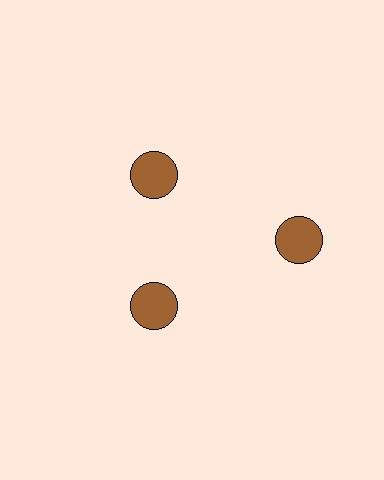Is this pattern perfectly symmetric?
No. The 3 brown circles are arranged in a ring, but one element near the 3 o'clock position is pushed outward from the center, breaking the 3-fold rotational symmetry.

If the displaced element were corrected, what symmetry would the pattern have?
It would have 3-fold rotational symmetry — the pattern would map onto itself every 120 degrees.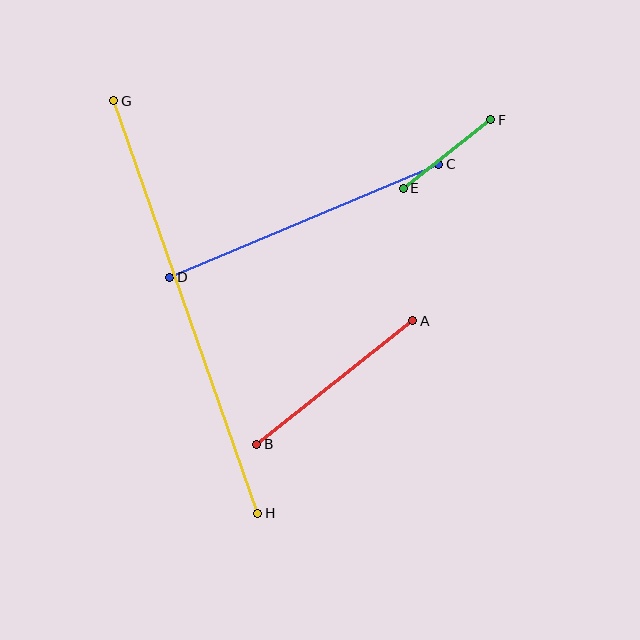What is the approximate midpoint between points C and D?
The midpoint is at approximately (304, 221) pixels.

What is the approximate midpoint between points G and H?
The midpoint is at approximately (186, 307) pixels.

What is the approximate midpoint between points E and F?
The midpoint is at approximately (447, 154) pixels.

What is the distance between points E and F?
The distance is approximately 111 pixels.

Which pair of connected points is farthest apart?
Points G and H are farthest apart.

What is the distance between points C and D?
The distance is approximately 292 pixels.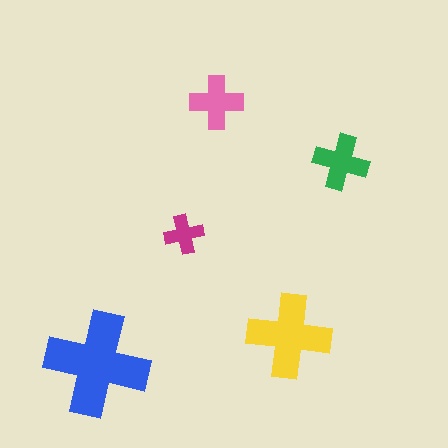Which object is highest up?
The pink cross is topmost.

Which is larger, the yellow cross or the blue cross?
The blue one.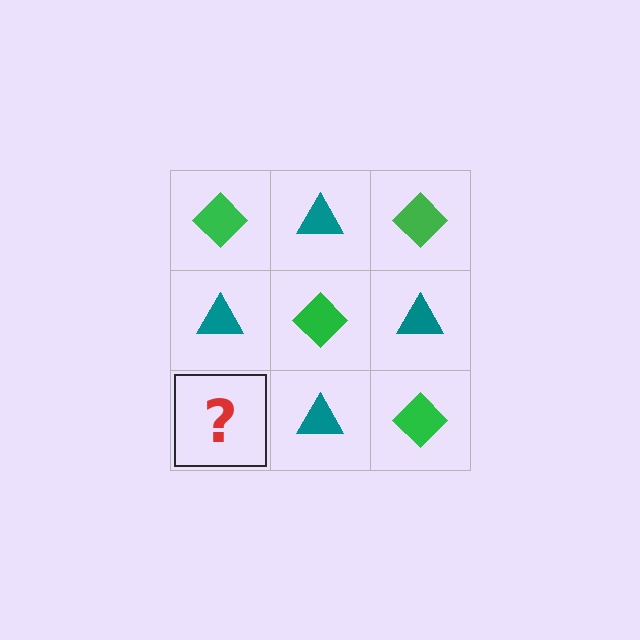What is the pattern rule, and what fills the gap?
The rule is that it alternates green diamond and teal triangle in a checkerboard pattern. The gap should be filled with a green diamond.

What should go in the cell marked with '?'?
The missing cell should contain a green diamond.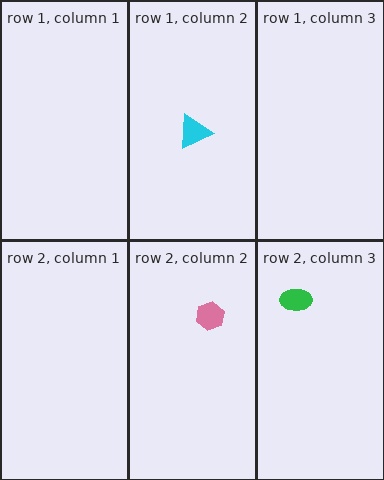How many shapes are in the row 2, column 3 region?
1.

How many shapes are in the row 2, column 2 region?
1.